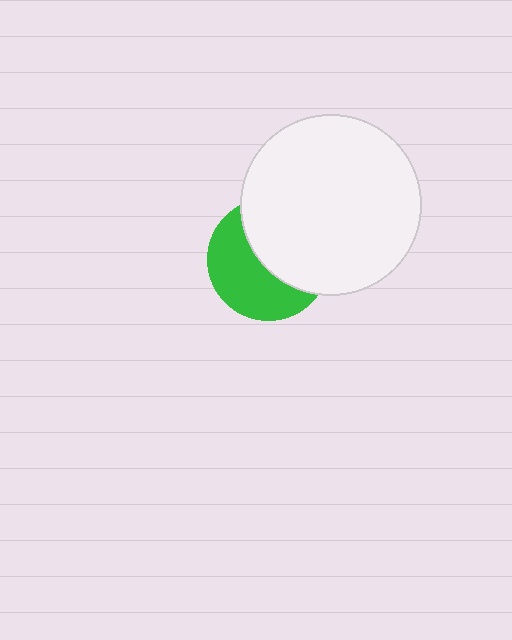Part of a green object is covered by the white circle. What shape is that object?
It is a circle.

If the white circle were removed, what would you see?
You would see the complete green circle.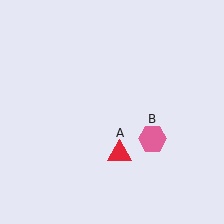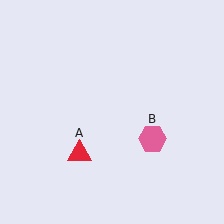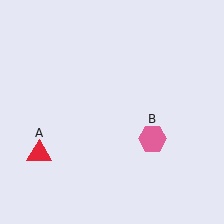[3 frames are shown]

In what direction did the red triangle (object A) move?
The red triangle (object A) moved left.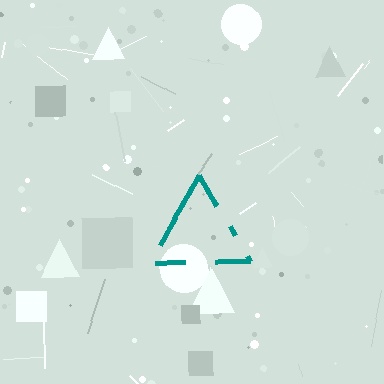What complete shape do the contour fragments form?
The contour fragments form a triangle.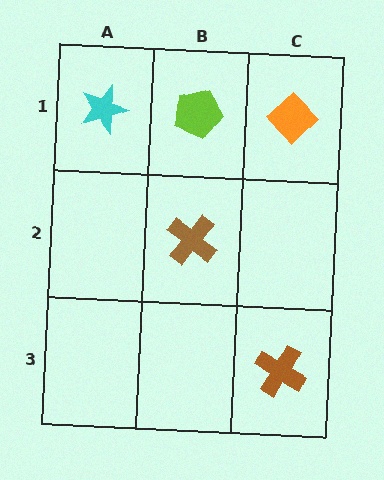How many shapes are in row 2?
1 shape.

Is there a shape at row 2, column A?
No, that cell is empty.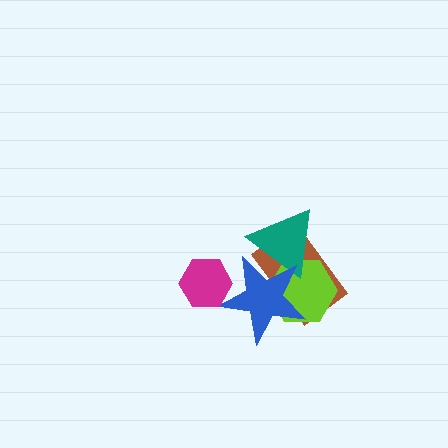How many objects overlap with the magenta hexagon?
1 object overlaps with the magenta hexagon.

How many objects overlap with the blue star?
4 objects overlap with the blue star.